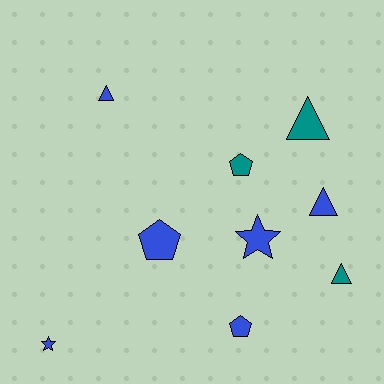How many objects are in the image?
There are 9 objects.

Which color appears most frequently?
Blue, with 6 objects.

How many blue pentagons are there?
There are 2 blue pentagons.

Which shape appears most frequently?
Triangle, with 4 objects.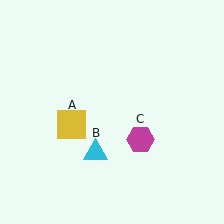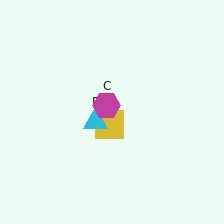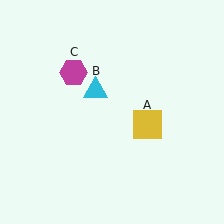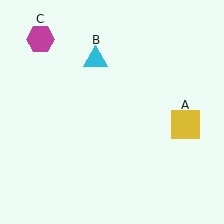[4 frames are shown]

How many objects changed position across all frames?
3 objects changed position: yellow square (object A), cyan triangle (object B), magenta hexagon (object C).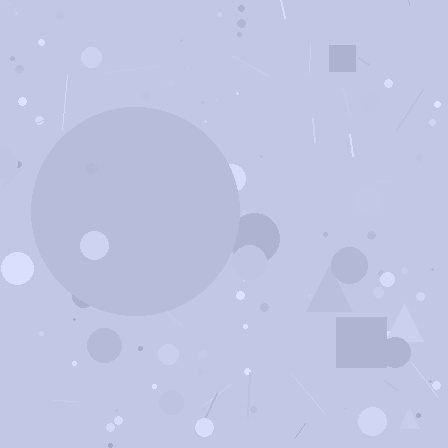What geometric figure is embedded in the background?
A circle is embedded in the background.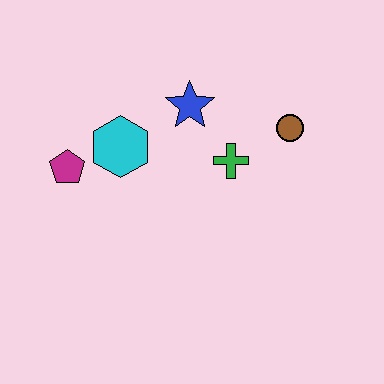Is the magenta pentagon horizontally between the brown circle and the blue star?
No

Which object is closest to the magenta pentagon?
The cyan hexagon is closest to the magenta pentagon.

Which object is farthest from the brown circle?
The magenta pentagon is farthest from the brown circle.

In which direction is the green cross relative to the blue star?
The green cross is below the blue star.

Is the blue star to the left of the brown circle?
Yes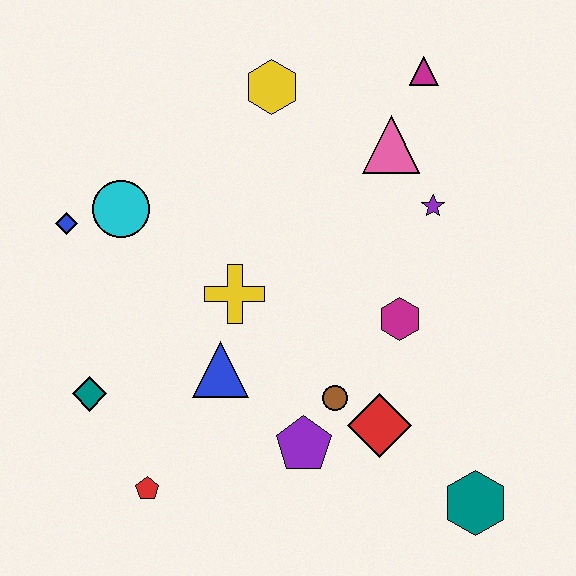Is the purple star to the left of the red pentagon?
No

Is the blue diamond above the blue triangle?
Yes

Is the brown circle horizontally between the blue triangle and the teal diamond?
No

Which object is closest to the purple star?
The pink triangle is closest to the purple star.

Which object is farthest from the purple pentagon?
The magenta triangle is farthest from the purple pentagon.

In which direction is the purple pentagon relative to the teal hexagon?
The purple pentagon is to the left of the teal hexagon.